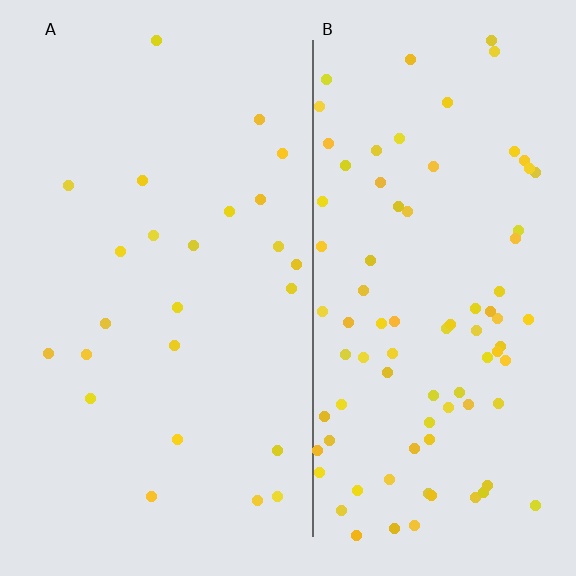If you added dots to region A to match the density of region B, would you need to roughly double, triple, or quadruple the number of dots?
Approximately quadruple.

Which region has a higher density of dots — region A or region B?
B (the right).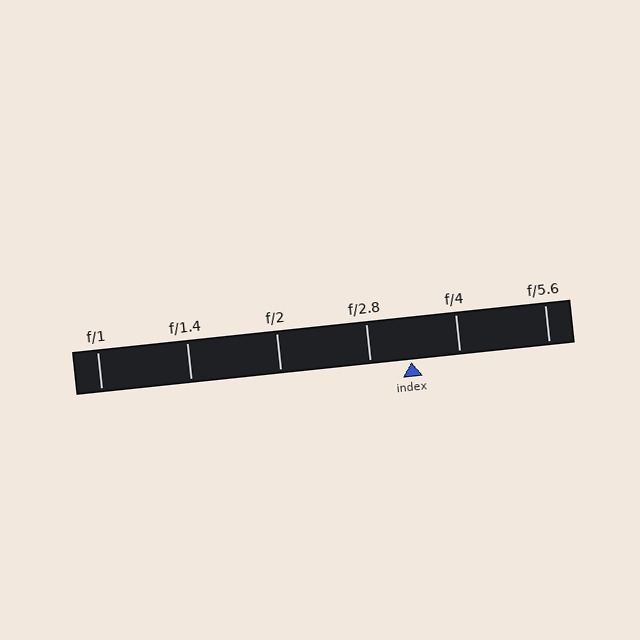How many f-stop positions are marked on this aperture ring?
There are 6 f-stop positions marked.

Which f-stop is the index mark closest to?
The index mark is closest to f/2.8.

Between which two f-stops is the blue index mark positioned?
The index mark is between f/2.8 and f/4.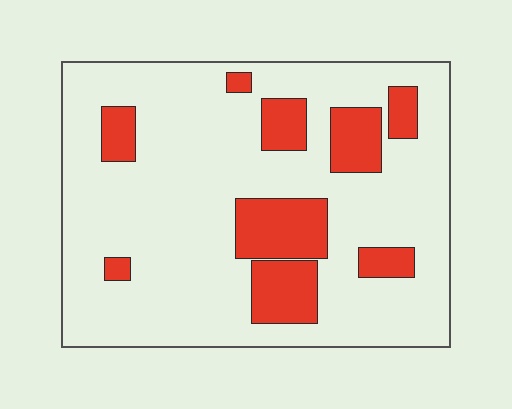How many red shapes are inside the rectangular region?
9.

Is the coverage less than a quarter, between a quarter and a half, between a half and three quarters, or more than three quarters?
Less than a quarter.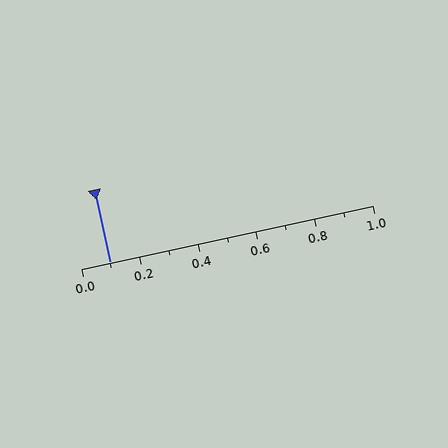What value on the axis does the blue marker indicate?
The marker indicates approximately 0.1.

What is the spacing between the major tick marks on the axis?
The major ticks are spaced 0.2 apart.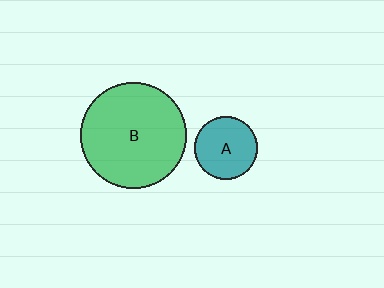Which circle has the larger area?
Circle B (green).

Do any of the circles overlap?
No, none of the circles overlap.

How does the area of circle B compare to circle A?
Approximately 2.9 times.